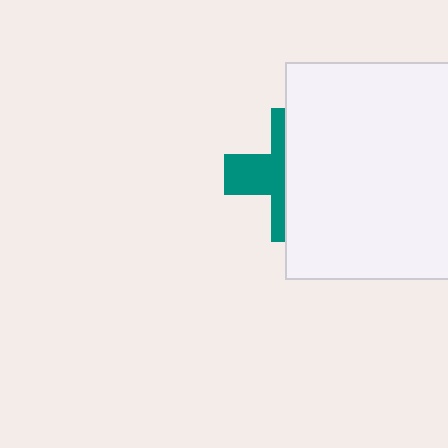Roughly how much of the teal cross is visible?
A small part of it is visible (roughly 42%).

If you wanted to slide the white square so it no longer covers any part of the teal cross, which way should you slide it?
Slide it right — that is the most direct way to separate the two shapes.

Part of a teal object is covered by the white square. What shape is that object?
It is a cross.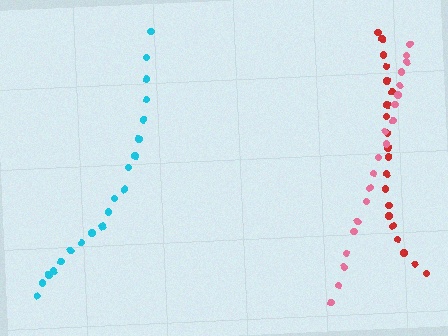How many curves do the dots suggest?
There are 3 distinct paths.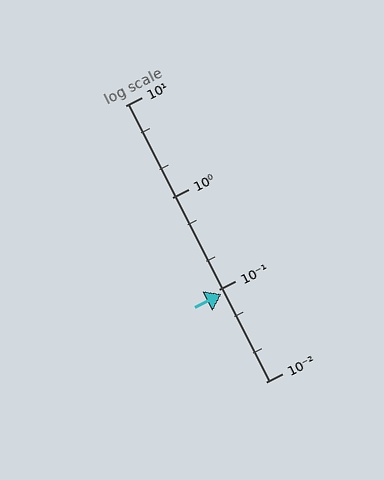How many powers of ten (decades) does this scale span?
The scale spans 3 decades, from 0.01 to 10.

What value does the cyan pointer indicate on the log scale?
The pointer indicates approximately 0.089.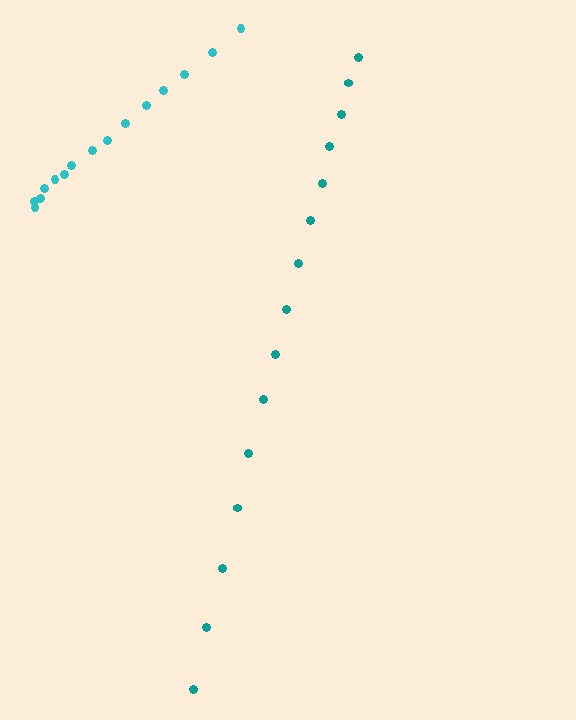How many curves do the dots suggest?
There are 2 distinct paths.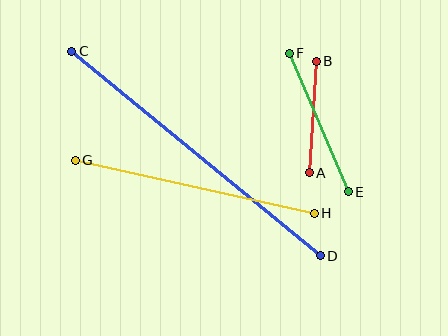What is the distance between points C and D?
The distance is approximately 322 pixels.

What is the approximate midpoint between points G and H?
The midpoint is at approximately (195, 187) pixels.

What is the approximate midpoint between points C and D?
The midpoint is at approximately (196, 154) pixels.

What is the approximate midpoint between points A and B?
The midpoint is at approximately (313, 117) pixels.